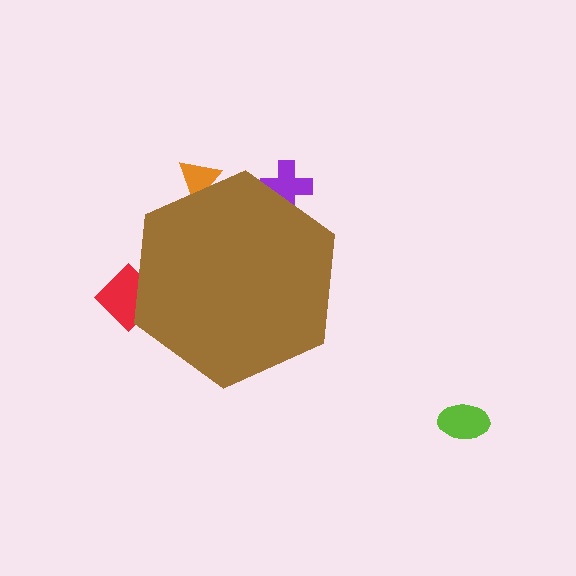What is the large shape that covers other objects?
A brown hexagon.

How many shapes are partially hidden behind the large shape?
3 shapes are partially hidden.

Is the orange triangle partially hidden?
Yes, the orange triangle is partially hidden behind the brown hexagon.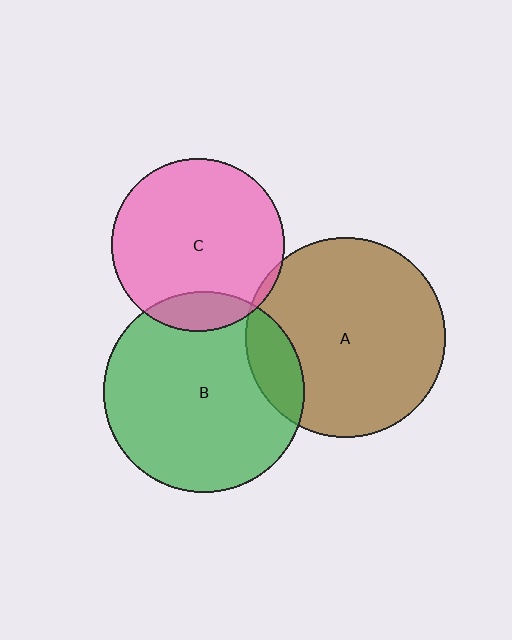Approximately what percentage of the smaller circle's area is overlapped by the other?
Approximately 15%.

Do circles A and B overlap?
Yes.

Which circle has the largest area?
Circle B (green).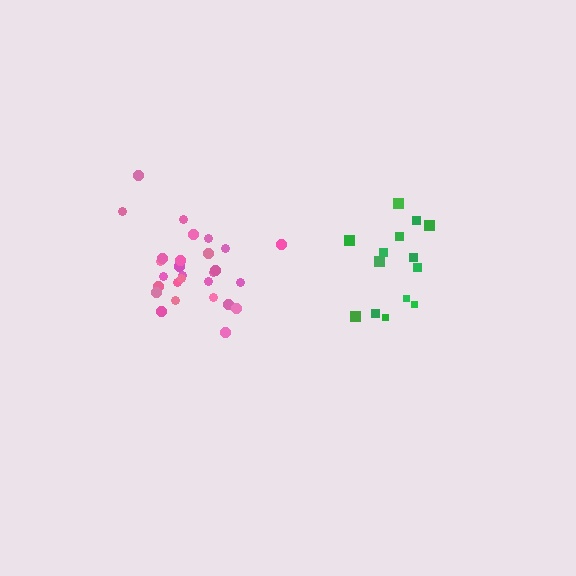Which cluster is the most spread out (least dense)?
Green.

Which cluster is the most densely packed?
Pink.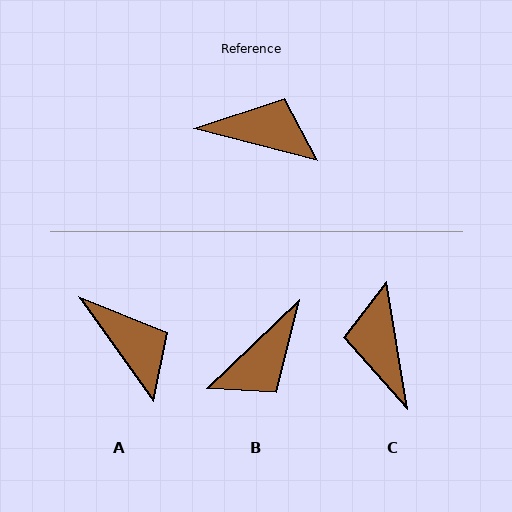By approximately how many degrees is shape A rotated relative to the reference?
Approximately 40 degrees clockwise.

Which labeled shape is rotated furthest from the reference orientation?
B, about 122 degrees away.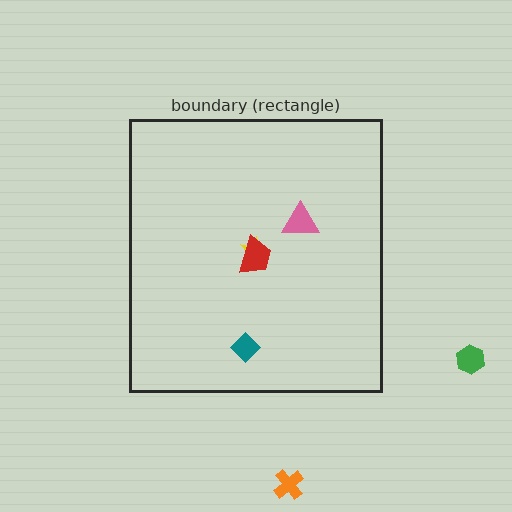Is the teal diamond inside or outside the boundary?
Inside.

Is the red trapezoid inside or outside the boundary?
Inside.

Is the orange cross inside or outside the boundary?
Outside.